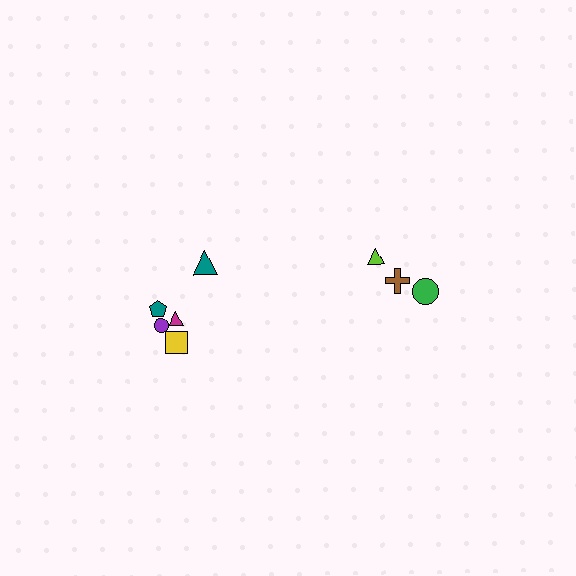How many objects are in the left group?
There are 5 objects.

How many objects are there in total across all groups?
There are 8 objects.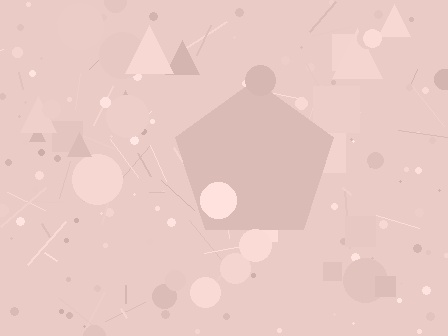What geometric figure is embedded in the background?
A pentagon is embedded in the background.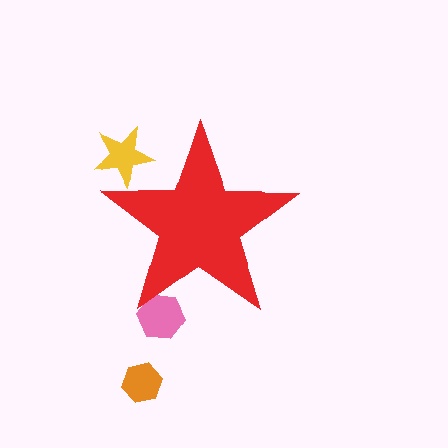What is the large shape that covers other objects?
A red star.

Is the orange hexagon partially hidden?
No, the orange hexagon is fully visible.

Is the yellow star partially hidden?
Yes, the yellow star is partially hidden behind the red star.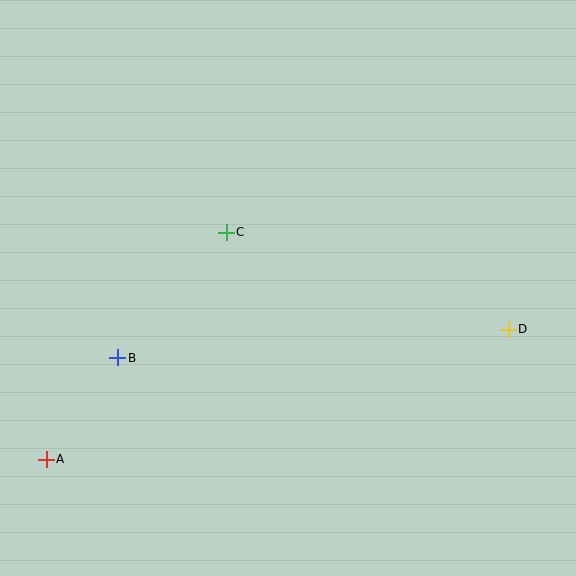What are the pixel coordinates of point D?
Point D is at (508, 329).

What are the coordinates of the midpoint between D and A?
The midpoint between D and A is at (277, 394).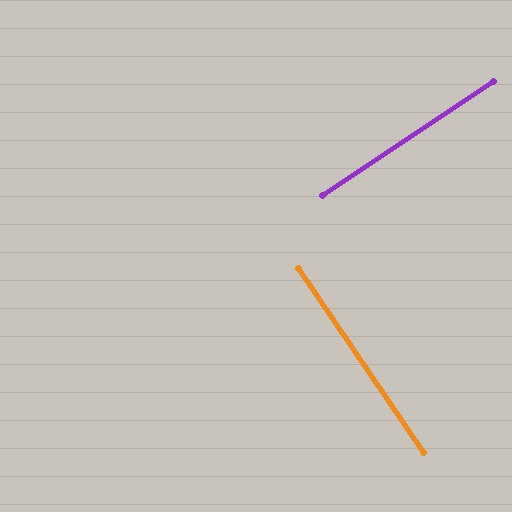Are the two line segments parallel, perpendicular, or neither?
Perpendicular — they meet at approximately 90°.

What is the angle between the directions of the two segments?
Approximately 90 degrees.